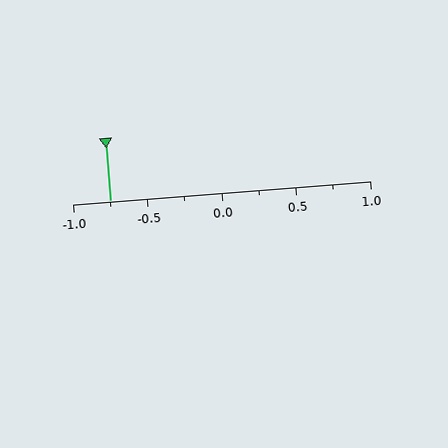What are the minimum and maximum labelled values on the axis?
The axis runs from -1.0 to 1.0.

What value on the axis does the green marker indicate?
The marker indicates approximately -0.75.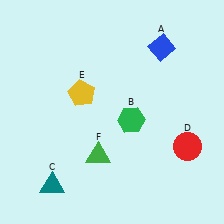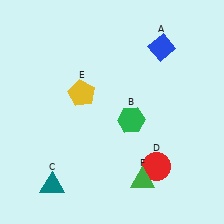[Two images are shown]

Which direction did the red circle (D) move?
The red circle (D) moved left.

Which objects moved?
The objects that moved are: the red circle (D), the green triangle (F).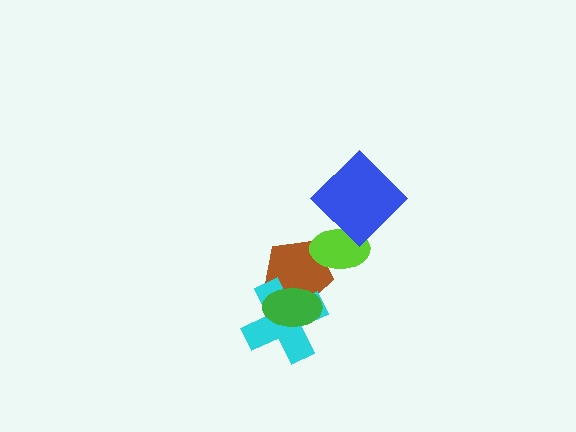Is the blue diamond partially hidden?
No, no other shape covers it.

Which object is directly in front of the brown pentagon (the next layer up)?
The cyan cross is directly in front of the brown pentagon.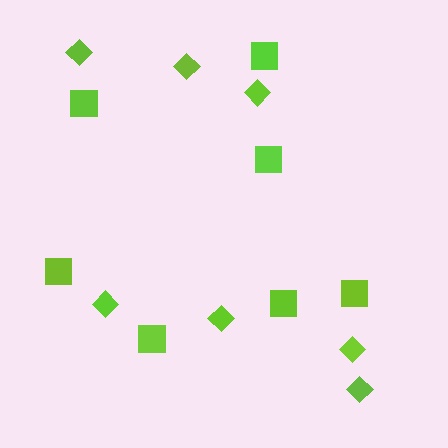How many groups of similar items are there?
There are 2 groups: one group of squares (7) and one group of diamonds (7).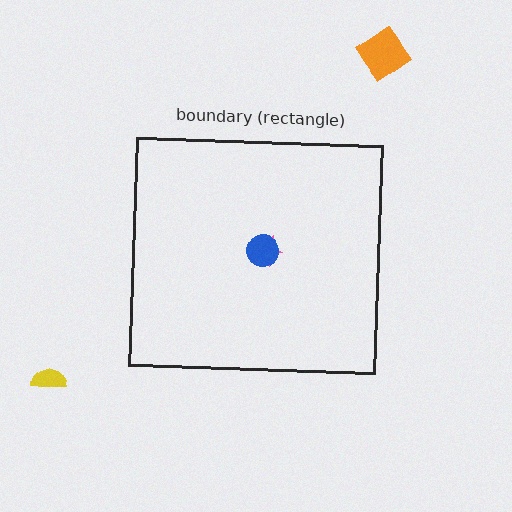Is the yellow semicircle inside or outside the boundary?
Outside.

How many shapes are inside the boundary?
3 inside, 2 outside.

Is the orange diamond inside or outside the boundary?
Outside.